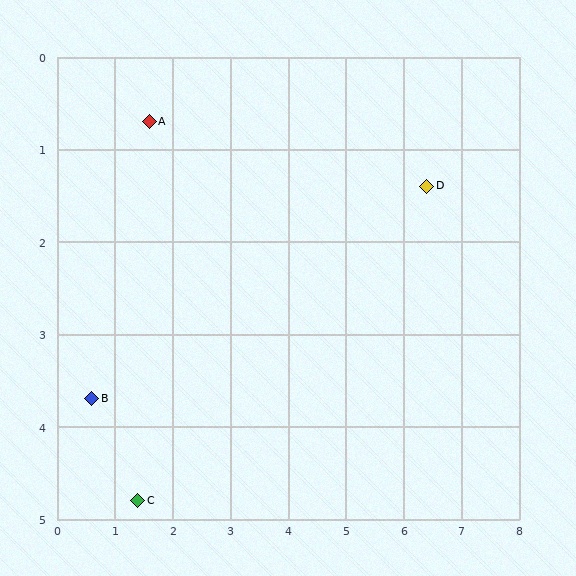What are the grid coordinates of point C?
Point C is at approximately (1.4, 4.8).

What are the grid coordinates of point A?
Point A is at approximately (1.6, 0.7).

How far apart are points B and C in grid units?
Points B and C are about 1.4 grid units apart.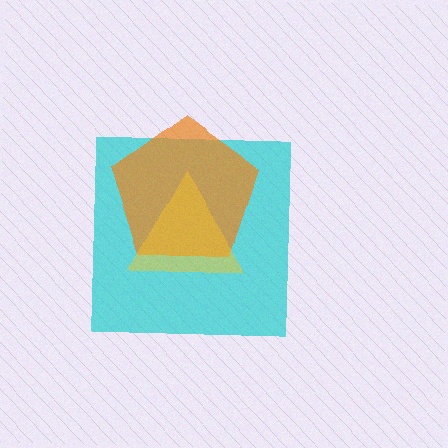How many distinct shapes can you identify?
There are 3 distinct shapes: a cyan square, an orange pentagon, a yellow triangle.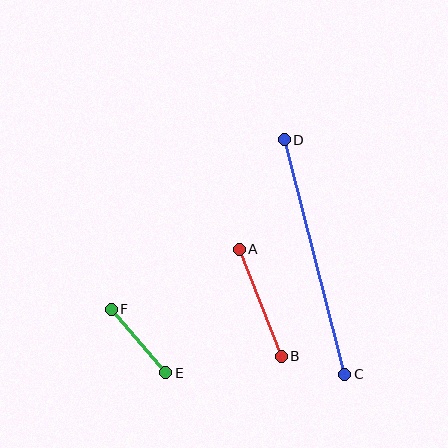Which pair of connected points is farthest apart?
Points C and D are farthest apart.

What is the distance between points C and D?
The distance is approximately 242 pixels.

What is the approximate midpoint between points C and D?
The midpoint is at approximately (314, 257) pixels.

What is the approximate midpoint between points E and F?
The midpoint is at approximately (139, 341) pixels.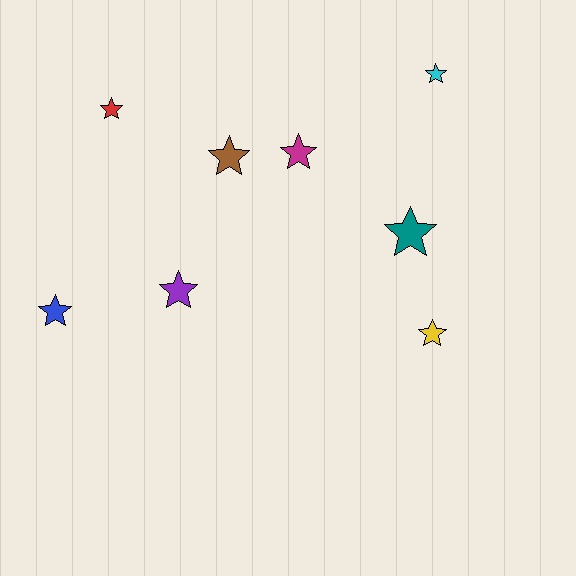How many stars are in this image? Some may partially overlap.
There are 8 stars.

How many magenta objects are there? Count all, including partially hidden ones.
There is 1 magenta object.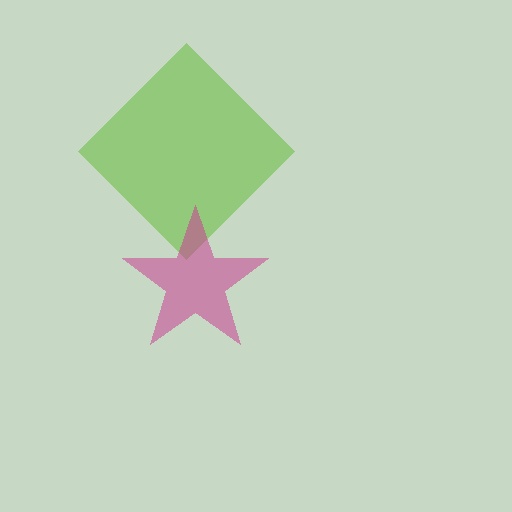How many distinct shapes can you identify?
There are 2 distinct shapes: a lime diamond, a magenta star.